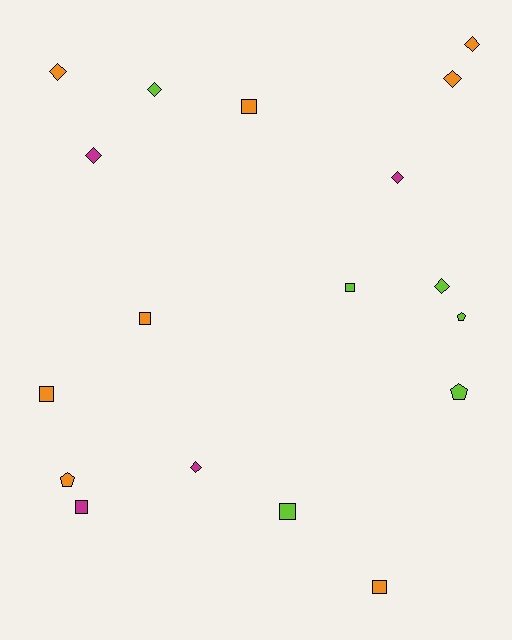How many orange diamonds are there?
There are 3 orange diamonds.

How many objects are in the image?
There are 18 objects.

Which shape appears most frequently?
Diamond, with 8 objects.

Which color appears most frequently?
Orange, with 8 objects.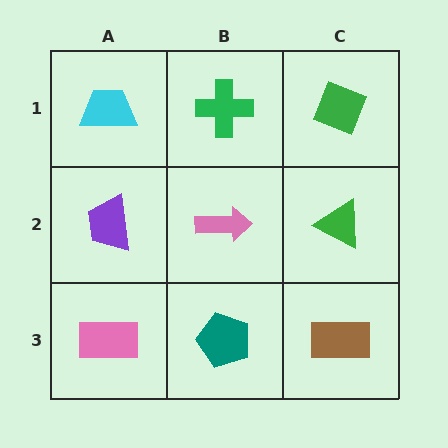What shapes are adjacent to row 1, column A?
A purple trapezoid (row 2, column A), a green cross (row 1, column B).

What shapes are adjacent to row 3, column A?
A purple trapezoid (row 2, column A), a teal pentagon (row 3, column B).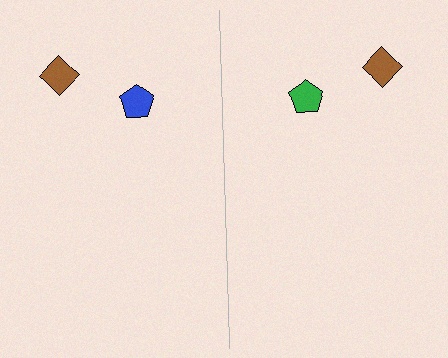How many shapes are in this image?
There are 4 shapes in this image.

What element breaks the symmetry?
The green pentagon on the right side breaks the symmetry — its mirror counterpart is blue.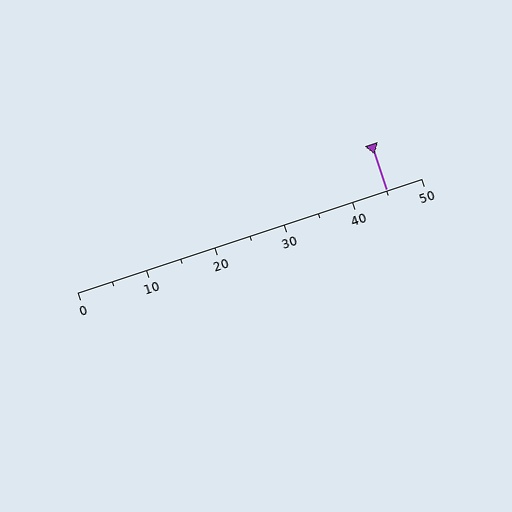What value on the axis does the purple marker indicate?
The marker indicates approximately 45.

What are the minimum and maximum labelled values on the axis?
The axis runs from 0 to 50.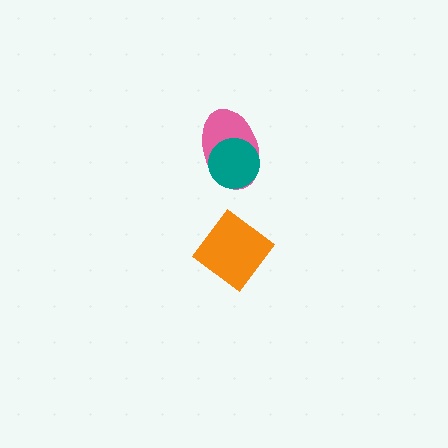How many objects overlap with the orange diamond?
0 objects overlap with the orange diamond.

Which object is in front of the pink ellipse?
The teal circle is in front of the pink ellipse.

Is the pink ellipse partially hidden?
Yes, it is partially covered by another shape.